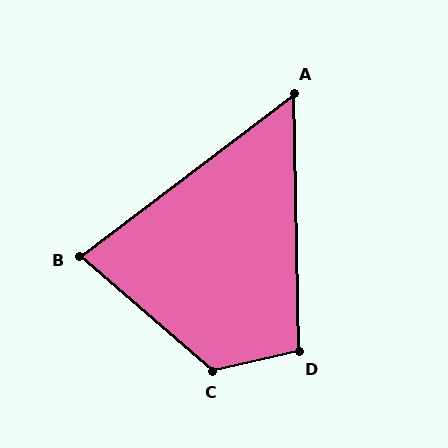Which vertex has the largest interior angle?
C, at approximately 126 degrees.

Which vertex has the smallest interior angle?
A, at approximately 54 degrees.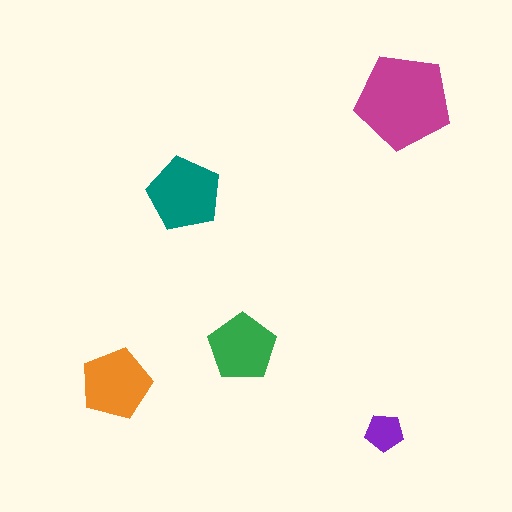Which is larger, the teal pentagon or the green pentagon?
The teal one.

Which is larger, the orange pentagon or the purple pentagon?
The orange one.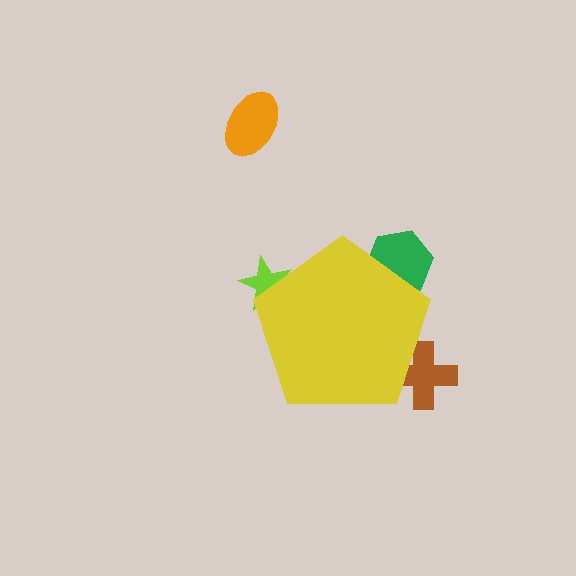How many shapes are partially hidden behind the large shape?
3 shapes are partially hidden.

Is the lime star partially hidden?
Yes, the lime star is partially hidden behind the yellow pentagon.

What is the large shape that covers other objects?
A yellow pentagon.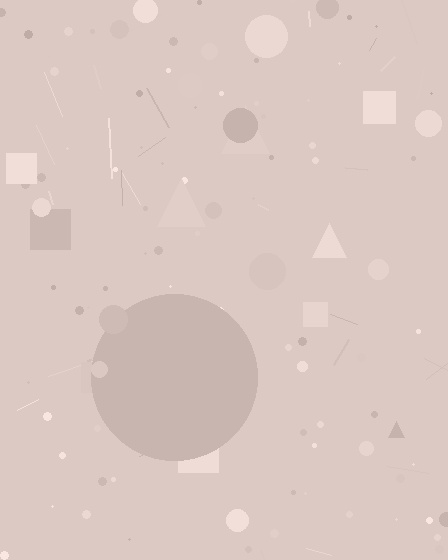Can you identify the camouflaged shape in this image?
The camouflaged shape is a circle.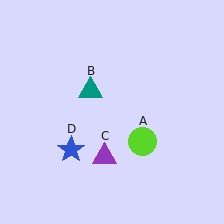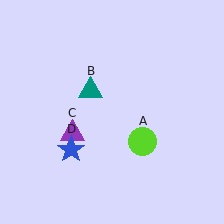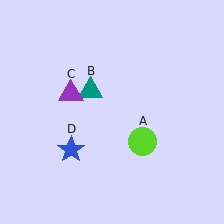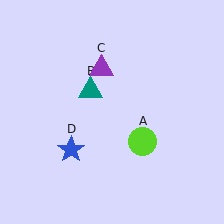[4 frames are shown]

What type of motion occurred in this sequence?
The purple triangle (object C) rotated clockwise around the center of the scene.